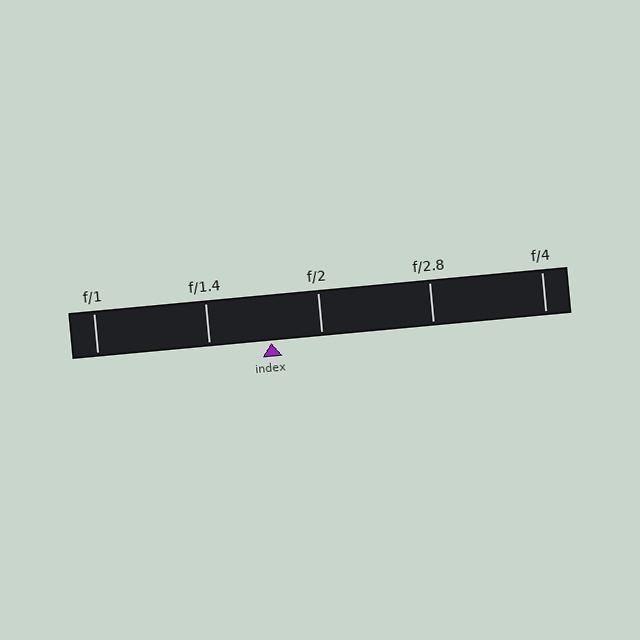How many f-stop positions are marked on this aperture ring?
There are 5 f-stop positions marked.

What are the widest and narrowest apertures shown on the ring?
The widest aperture shown is f/1 and the narrowest is f/4.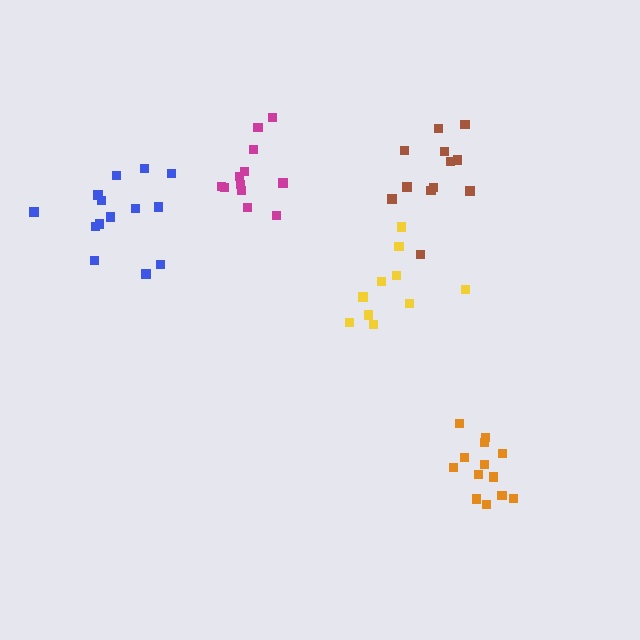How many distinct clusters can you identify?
There are 5 distinct clusters.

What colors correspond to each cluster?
The clusters are colored: orange, magenta, yellow, brown, blue.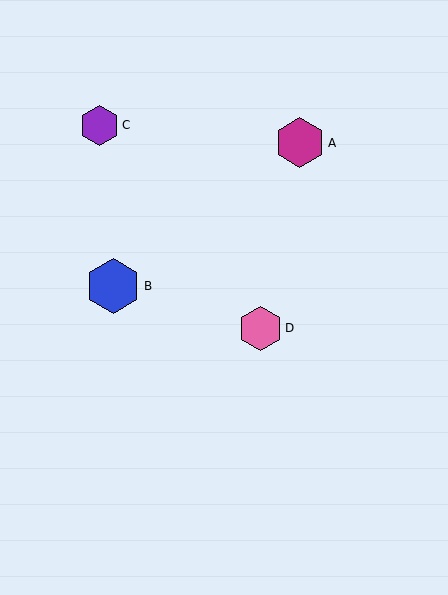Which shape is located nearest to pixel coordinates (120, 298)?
The blue hexagon (labeled B) at (113, 286) is nearest to that location.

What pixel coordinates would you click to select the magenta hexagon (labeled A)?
Click at (300, 143) to select the magenta hexagon A.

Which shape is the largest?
The blue hexagon (labeled B) is the largest.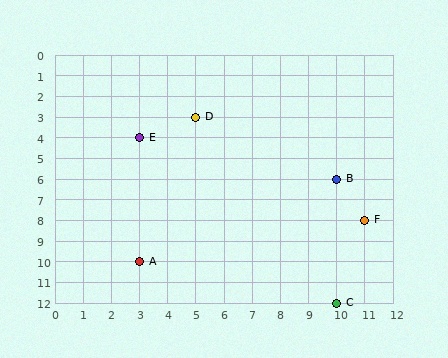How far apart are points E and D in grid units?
Points E and D are 2 columns and 1 row apart (about 2.2 grid units diagonally).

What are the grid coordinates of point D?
Point D is at grid coordinates (5, 3).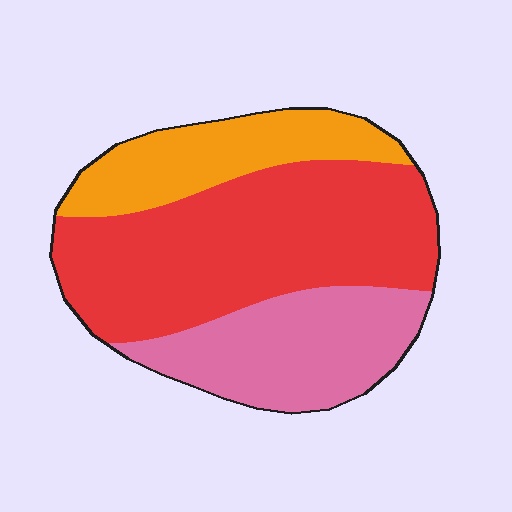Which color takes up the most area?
Red, at roughly 50%.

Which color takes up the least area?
Orange, at roughly 20%.